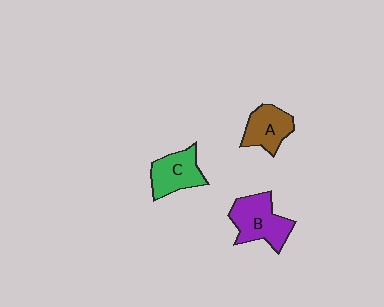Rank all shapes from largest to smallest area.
From largest to smallest: B (purple), C (green), A (brown).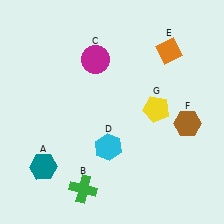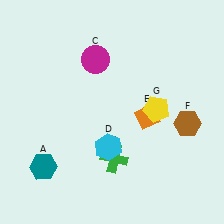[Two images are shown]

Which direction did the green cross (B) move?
The green cross (B) moved right.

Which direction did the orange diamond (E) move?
The orange diamond (E) moved down.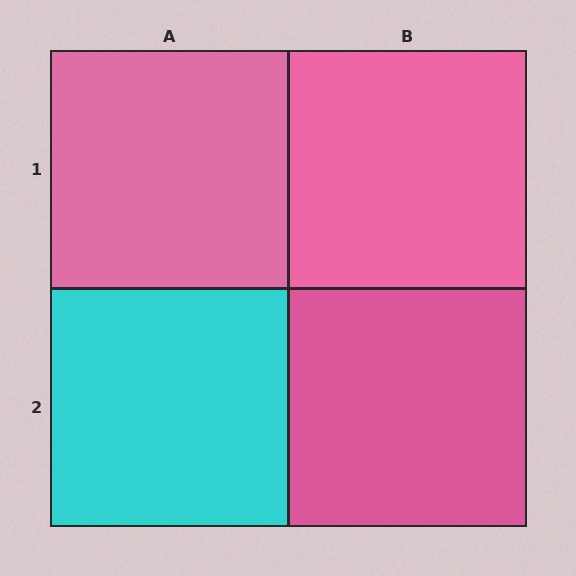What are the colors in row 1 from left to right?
Pink, pink.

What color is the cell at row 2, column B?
Pink.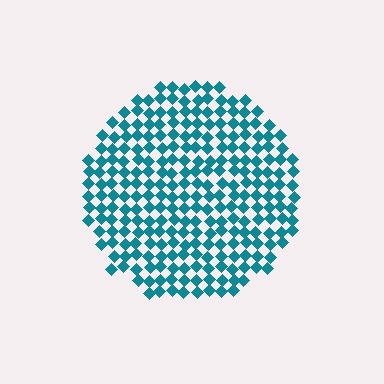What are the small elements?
The small elements are diamonds.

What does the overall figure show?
The overall figure shows a circle.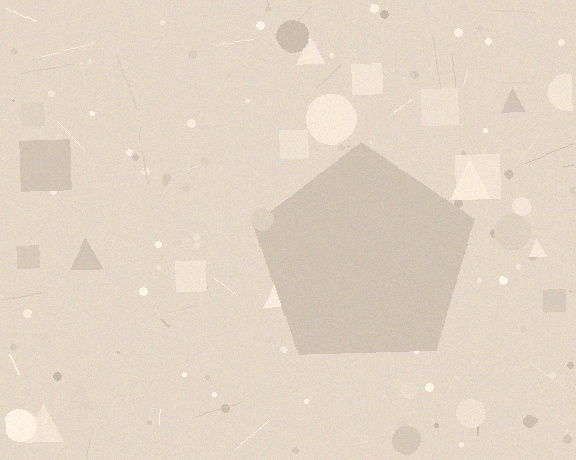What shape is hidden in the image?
A pentagon is hidden in the image.